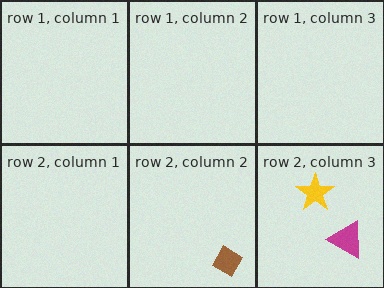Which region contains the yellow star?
The row 2, column 3 region.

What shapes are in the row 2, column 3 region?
The yellow star, the magenta triangle.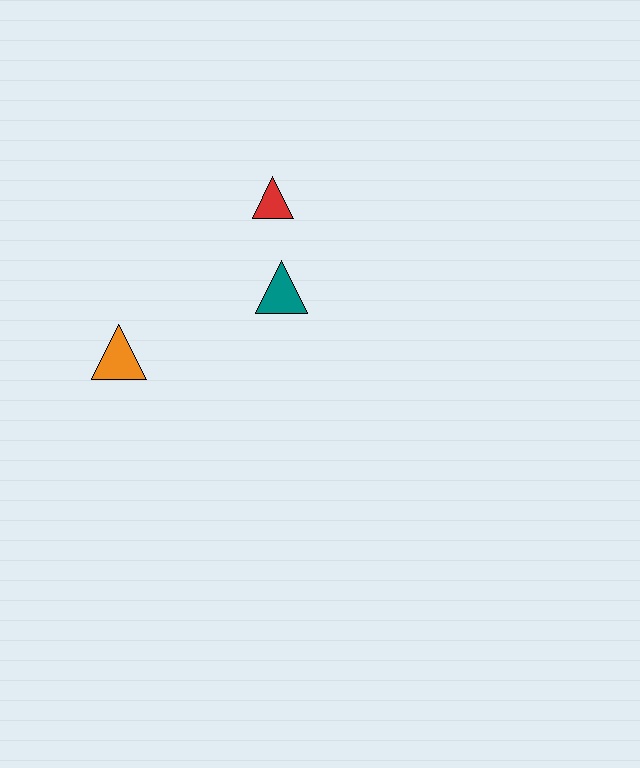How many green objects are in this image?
There are no green objects.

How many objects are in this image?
There are 3 objects.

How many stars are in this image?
There are no stars.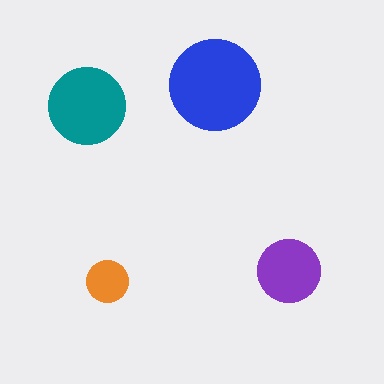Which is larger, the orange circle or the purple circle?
The purple one.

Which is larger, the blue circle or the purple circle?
The blue one.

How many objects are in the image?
There are 4 objects in the image.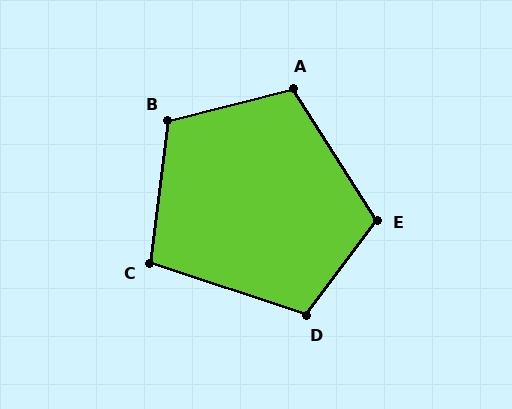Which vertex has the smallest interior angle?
C, at approximately 101 degrees.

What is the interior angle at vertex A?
Approximately 108 degrees (obtuse).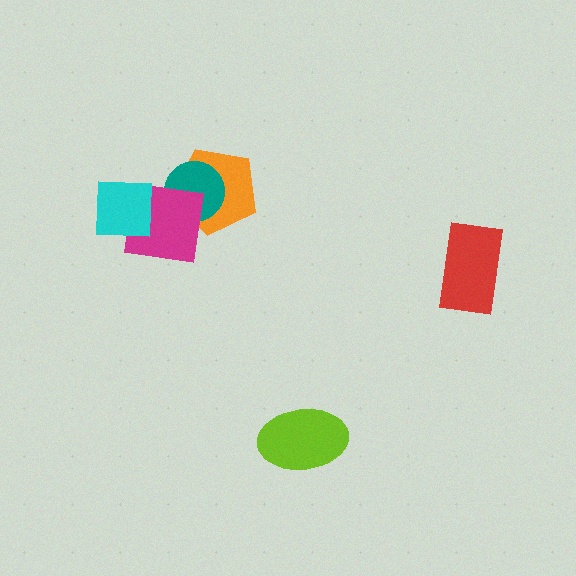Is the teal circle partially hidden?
Yes, it is partially covered by another shape.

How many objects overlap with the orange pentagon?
2 objects overlap with the orange pentagon.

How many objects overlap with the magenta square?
3 objects overlap with the magenta square.